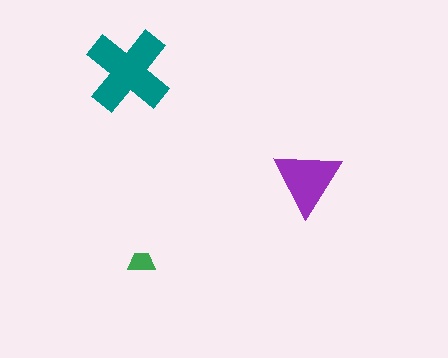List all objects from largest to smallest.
The teal cross, the purple triangle, the green trapezoid.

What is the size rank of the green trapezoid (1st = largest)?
3rd.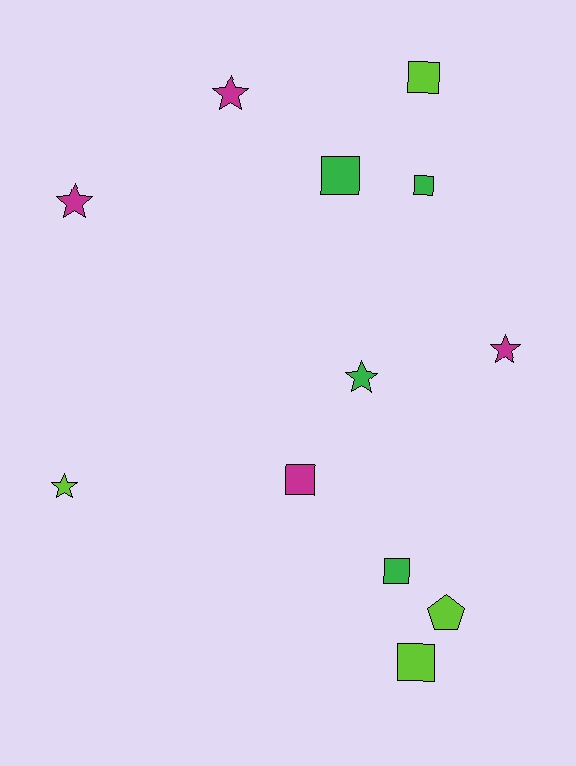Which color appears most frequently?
Green, with 4 objects.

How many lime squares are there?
There are 2 lime squares.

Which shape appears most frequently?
Square, with 6 objects.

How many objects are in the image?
There are 12 objects.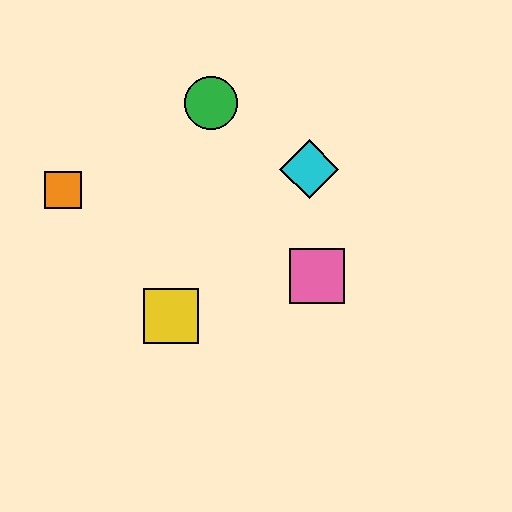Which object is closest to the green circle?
The cyan diamond is closest to the green circle.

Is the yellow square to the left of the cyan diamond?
Yes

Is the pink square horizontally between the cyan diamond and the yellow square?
No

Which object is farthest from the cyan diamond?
The orange square is farthest from the cyan diamond.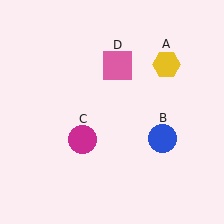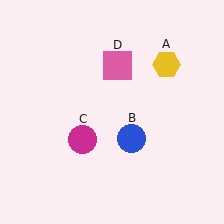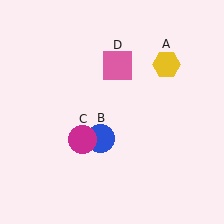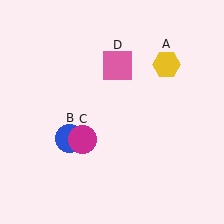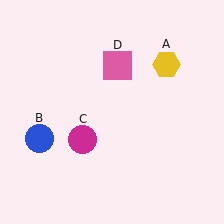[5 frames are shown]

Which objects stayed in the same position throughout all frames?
Yellow hexagon (object A) and magenta circle (object C) and pink square (object D) remained stationary.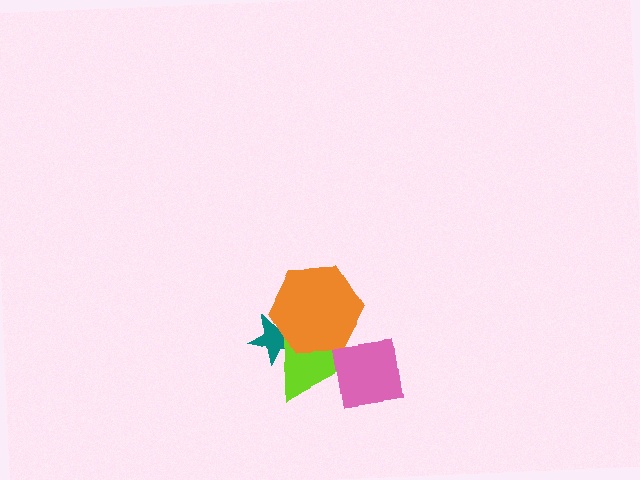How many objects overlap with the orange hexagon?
2 objects overlap with the orange hexagon.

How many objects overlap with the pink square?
1 object overlaps with the pink square.